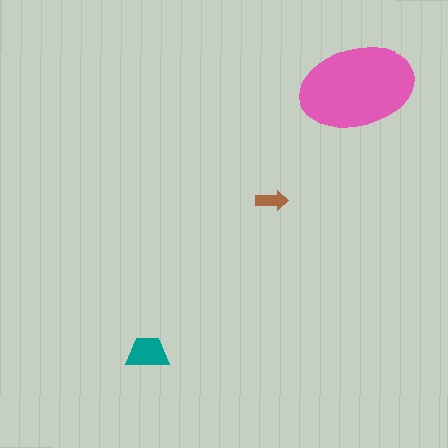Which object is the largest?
The pink ellipse.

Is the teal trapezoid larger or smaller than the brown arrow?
Larger.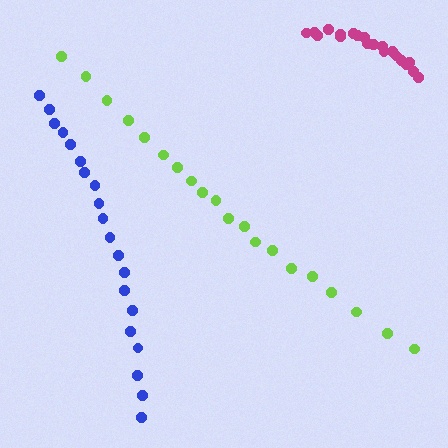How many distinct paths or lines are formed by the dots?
There are 3 distinct paths.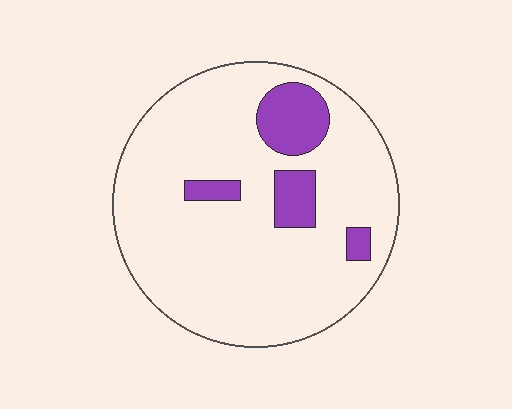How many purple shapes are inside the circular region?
4.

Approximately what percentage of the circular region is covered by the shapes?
Approximately 15%.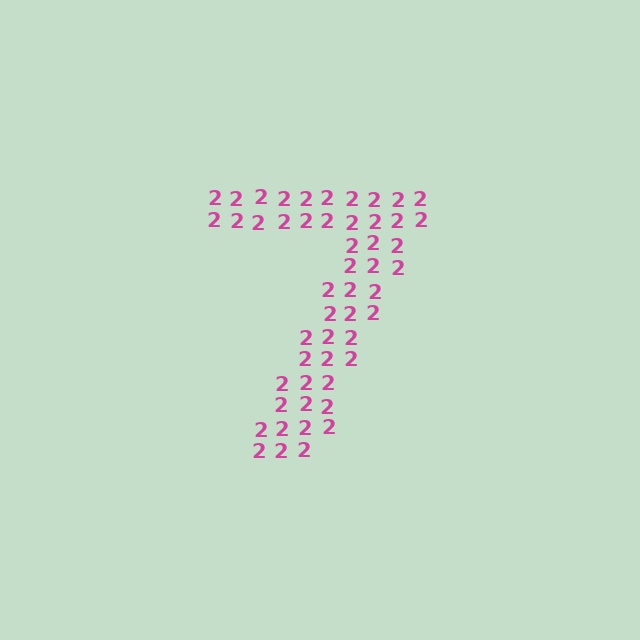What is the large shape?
The large shape is the digit 7.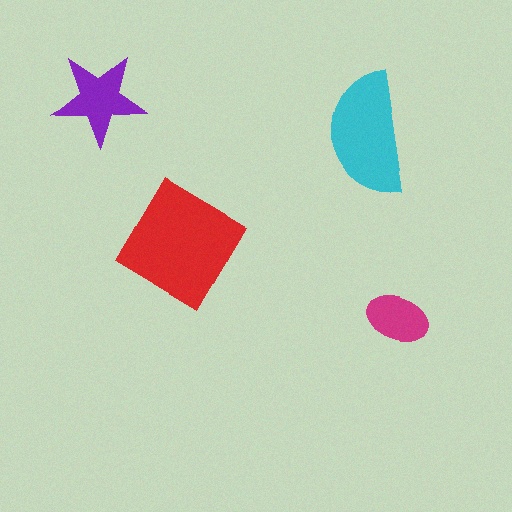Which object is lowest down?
The magenta ellipse is bottommost.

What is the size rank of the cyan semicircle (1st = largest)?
2nd.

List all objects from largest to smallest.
The red diamond, the cyan semicircle, the purple star, the magenta ellipse.